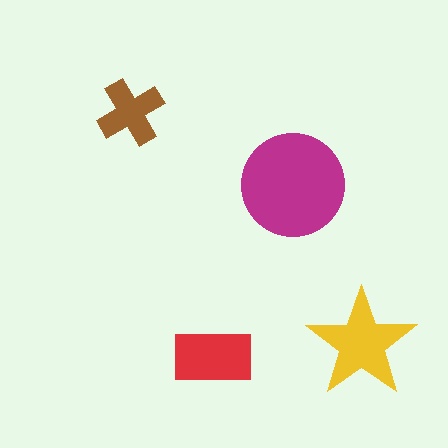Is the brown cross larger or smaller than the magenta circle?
Smaller.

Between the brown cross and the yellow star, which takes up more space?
The yellow star.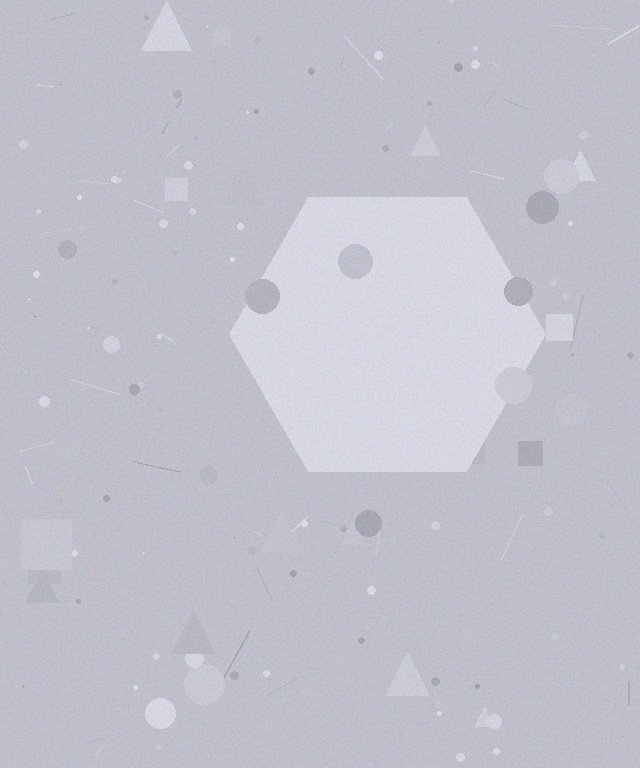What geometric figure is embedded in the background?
A hexagon is embedded in the background.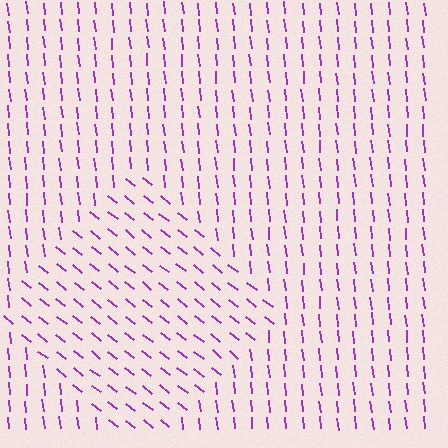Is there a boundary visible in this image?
Yes, there is a texture boundary formed by a change in line orientation.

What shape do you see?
I see a diamond.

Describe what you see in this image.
The image is filled with small purple line segments. A diamond region in the image has lines oriented differently from the surrounding lines, creating a visible texture boundary.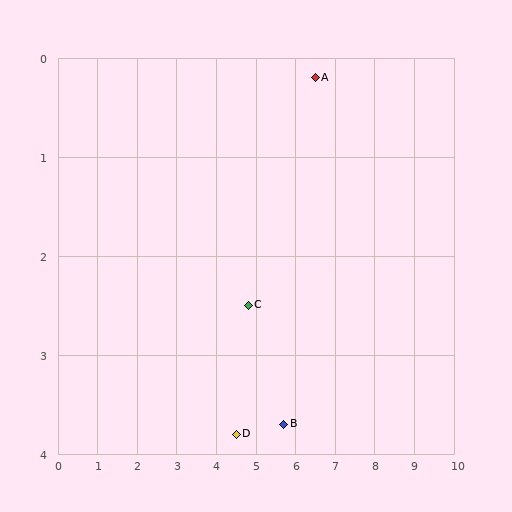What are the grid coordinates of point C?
Point C is at approximately (4.8, 2.5).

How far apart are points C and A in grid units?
Points C and A are about 2.9 grid units apart.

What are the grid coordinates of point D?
Point D is at approximately (4.5, 3.8).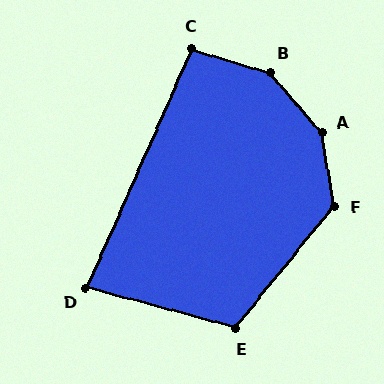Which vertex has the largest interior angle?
A, at approximately 149 degrees.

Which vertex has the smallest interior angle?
D, at approximately 81 degrees.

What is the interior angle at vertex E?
Approximately 114 degrees (obtuse).